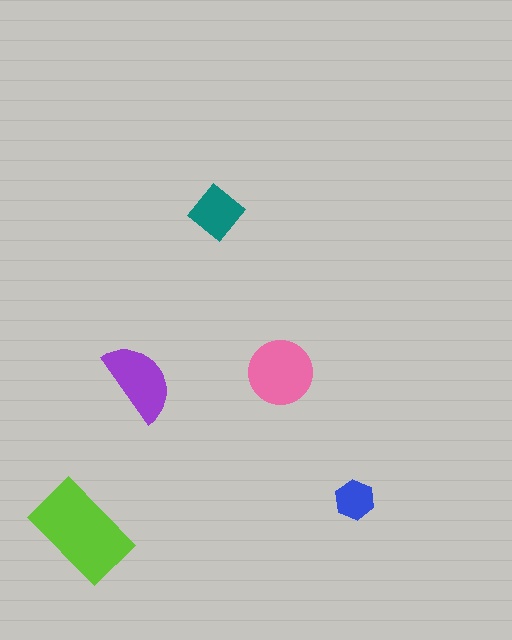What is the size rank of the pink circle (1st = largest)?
2nd.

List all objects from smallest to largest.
The blue hexagon, the teal diamond, the purple semicircle, the pink circle, the lime rectangle.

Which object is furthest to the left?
The lime rectangle is leftmost.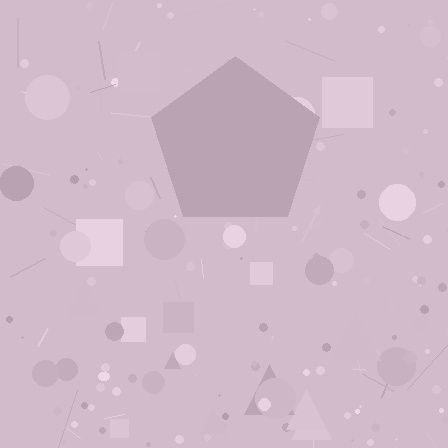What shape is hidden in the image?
A pentagon is hidden in the image.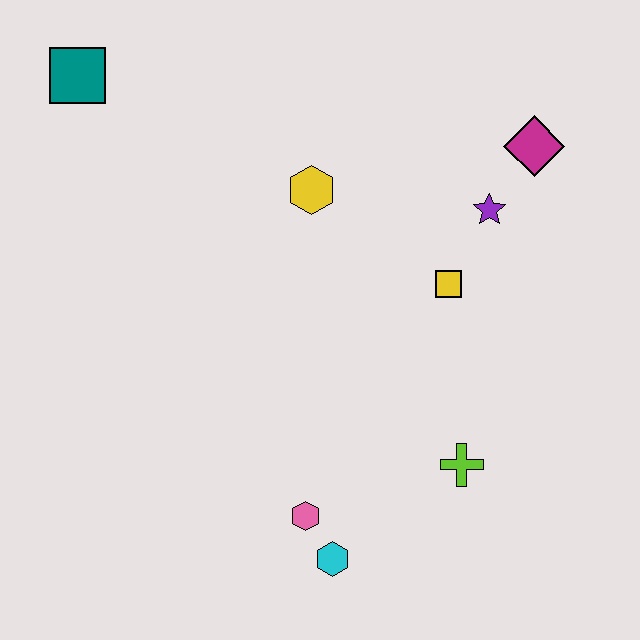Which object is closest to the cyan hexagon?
The pink hexagon is closest to the cyan hexagon.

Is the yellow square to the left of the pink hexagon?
No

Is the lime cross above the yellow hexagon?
No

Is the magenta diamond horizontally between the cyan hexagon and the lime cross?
No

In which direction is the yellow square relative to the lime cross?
The yellow square is above the lime cross.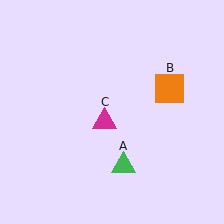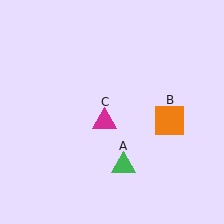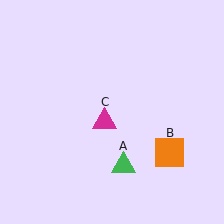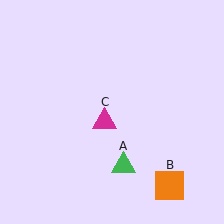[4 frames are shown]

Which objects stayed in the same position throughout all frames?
Green triangle (object A) and magenta triangle (object C) remained stationary.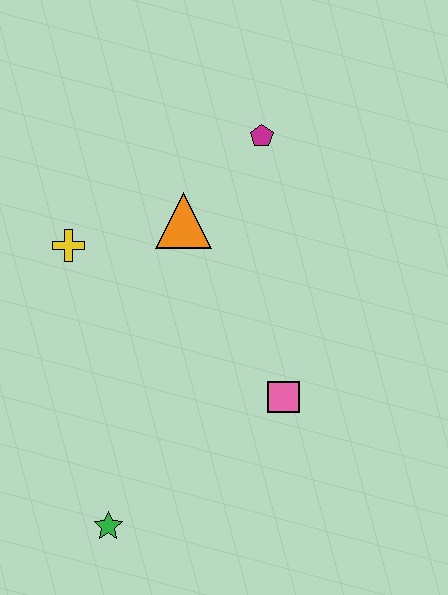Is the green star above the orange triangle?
No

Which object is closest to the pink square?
The orange triangle is closest to the pink square.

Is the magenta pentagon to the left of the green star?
No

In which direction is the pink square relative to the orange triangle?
The pink square is below the orange triangle.